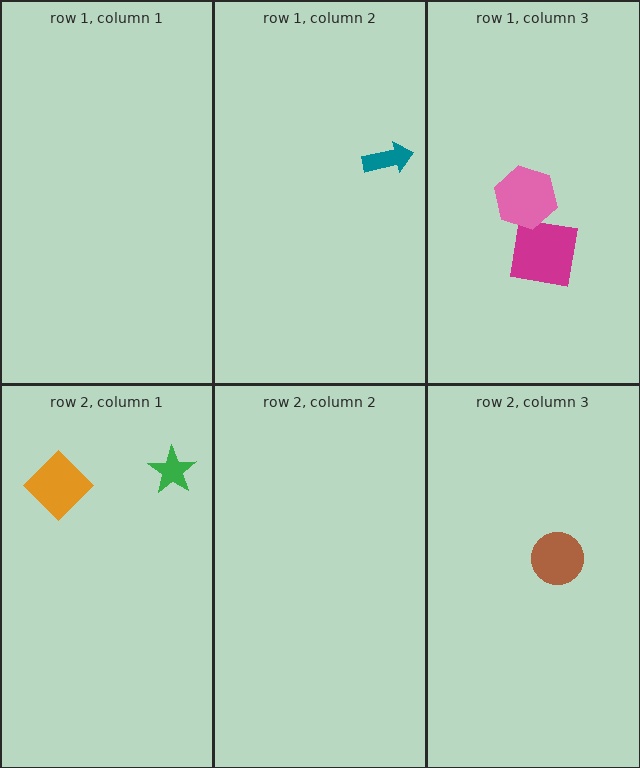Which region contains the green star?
The row 2, column 1 region.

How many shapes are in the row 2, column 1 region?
2.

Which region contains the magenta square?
The row 1, column 3 region.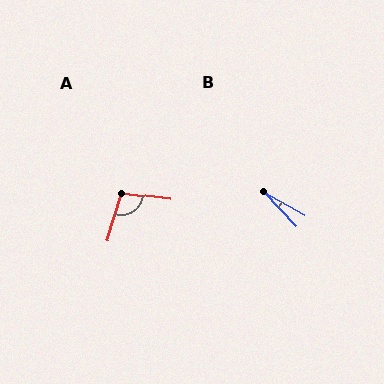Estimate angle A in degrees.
Approximately 100 degrees.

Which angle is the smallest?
B, at approximately 18 degrees.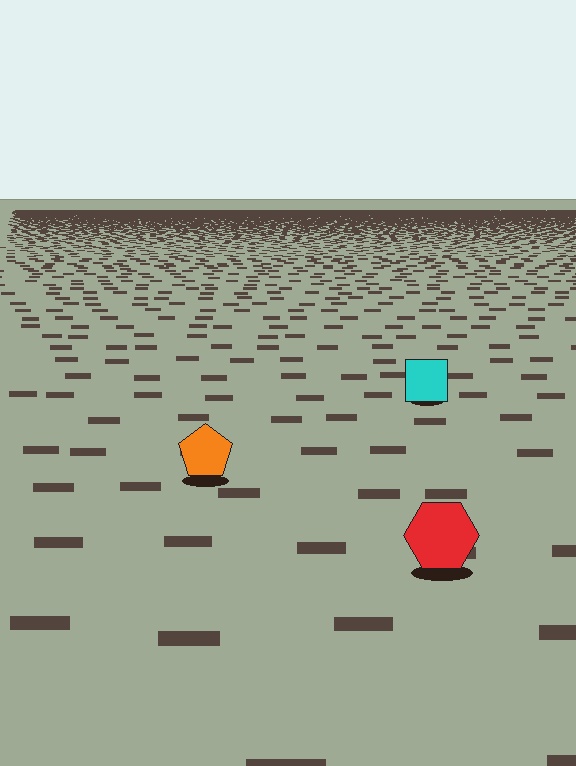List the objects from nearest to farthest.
From nearest to farthest: the red hexagon, the orange pentagon, the cyan square.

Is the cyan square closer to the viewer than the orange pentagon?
No. The orange pentagon is closer — you can tell from the texture gradient: the ground texture is coarser near it.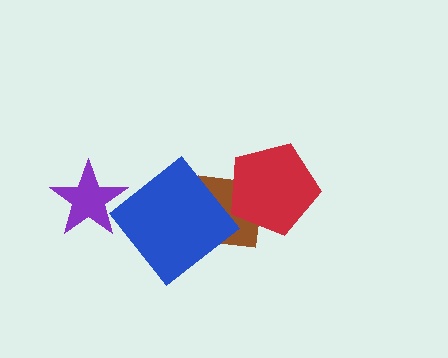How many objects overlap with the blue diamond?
1 object overlaps with the blue diamond.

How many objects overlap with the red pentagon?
1 object overlaps with the red pentagon.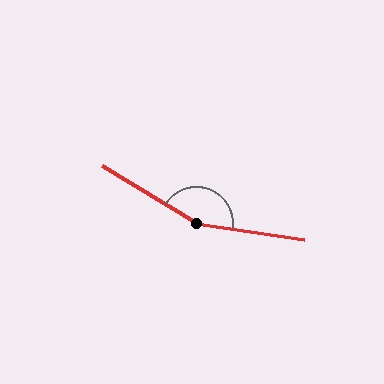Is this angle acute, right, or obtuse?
It is obtuse.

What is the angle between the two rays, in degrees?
Approximately 156 degrees.